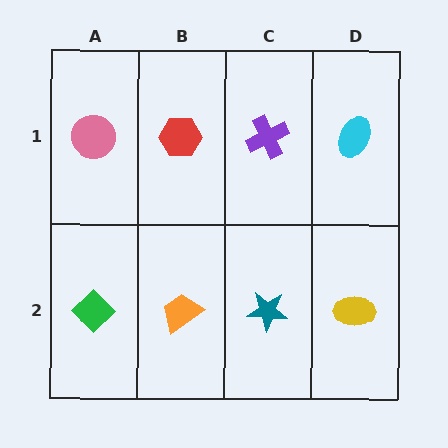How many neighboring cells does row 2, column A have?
2.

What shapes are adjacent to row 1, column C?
A teal star (row 2, column C), a red hexagon (row 1, column B), a cyan ellipse (row 1, column D).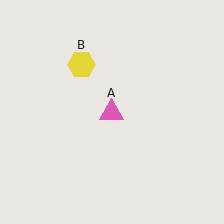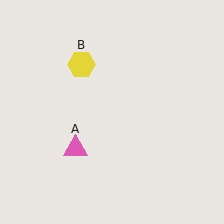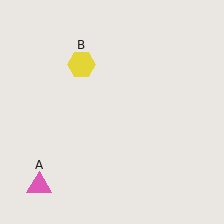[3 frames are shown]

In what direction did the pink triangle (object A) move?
The pink triangle (object A) moved down and to the left.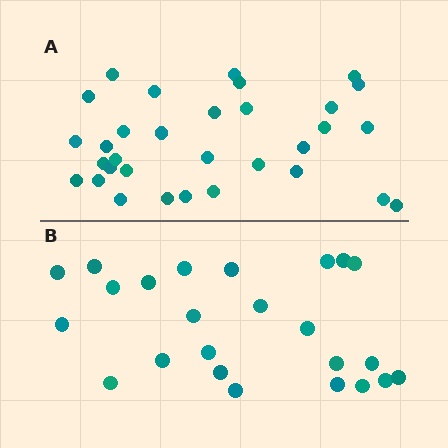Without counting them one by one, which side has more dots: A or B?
Region A (the top region) has more dots.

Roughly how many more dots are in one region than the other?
Region A has roughly 8 or so more dots than region B.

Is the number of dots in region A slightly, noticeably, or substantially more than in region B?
Region A has noticeably more, but not dramatically so. The ratio is roughly 1.3 to 1.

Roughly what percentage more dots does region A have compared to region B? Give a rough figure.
About 35% more.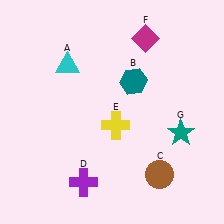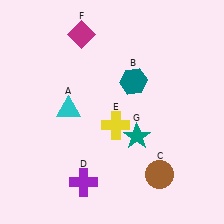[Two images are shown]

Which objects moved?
The objects that moved are: the cyan triangle (A), the magenta diamond (F), the teal star (G).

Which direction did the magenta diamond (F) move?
The magenta diamond (F) moved left.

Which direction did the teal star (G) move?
The teal star (G) moved left.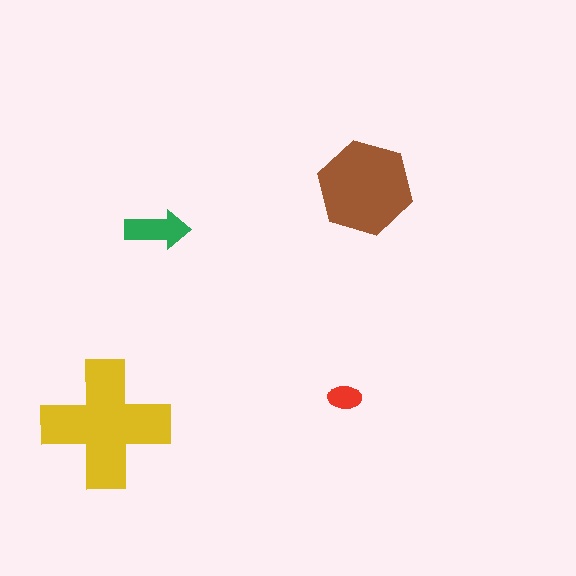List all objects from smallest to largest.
The red ellipse, the green arrow, the brown hexagon, the yellow cross.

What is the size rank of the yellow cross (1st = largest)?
1st.